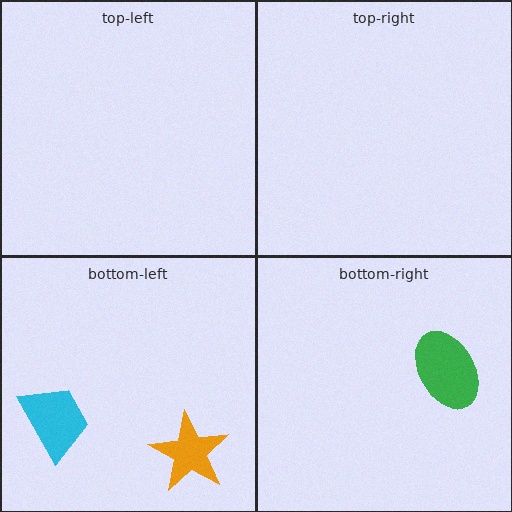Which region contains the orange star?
The bottom-left region.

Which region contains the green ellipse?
The bottom-right region.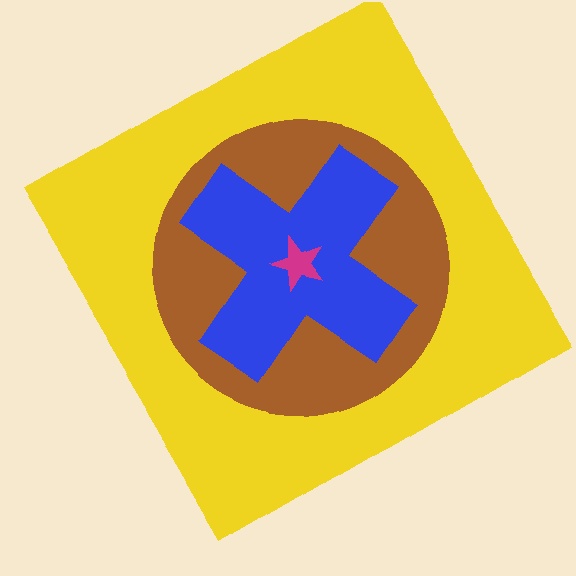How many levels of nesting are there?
4.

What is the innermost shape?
The magenta star.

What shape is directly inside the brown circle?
The blue cross.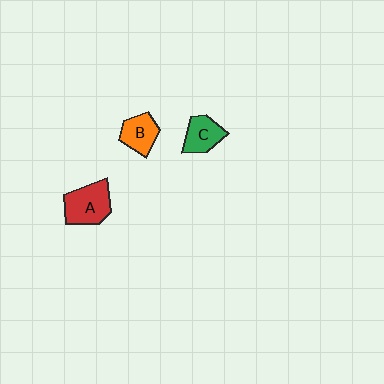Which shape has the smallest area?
Shape C (green).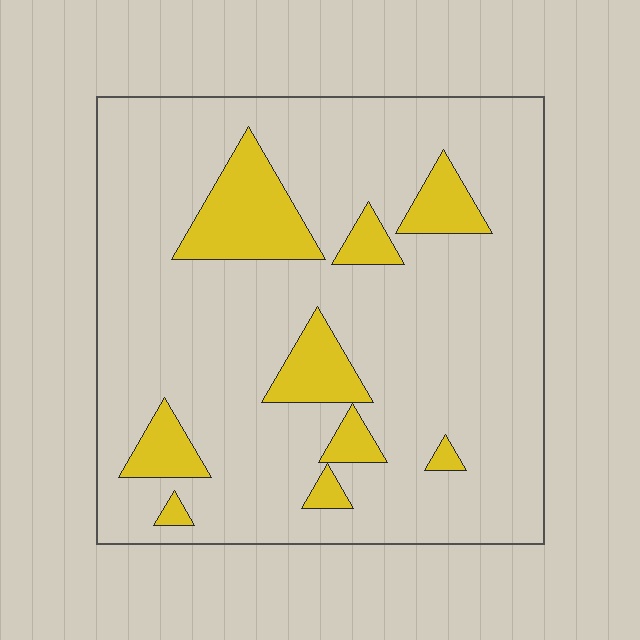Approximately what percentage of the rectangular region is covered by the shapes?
Approximately 15%.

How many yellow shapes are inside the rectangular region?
9.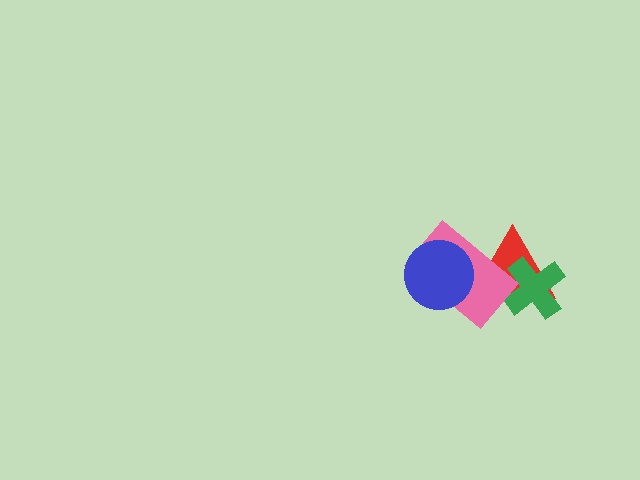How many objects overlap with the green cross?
1 object overlaps with the green cross.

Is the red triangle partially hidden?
Yes, it is partially covered by another shape.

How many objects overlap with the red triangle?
3 objects overlap with the red triangle.